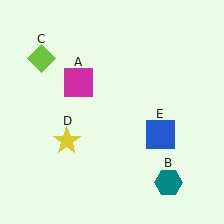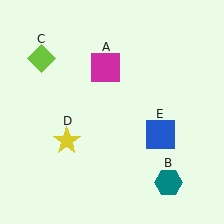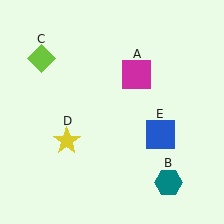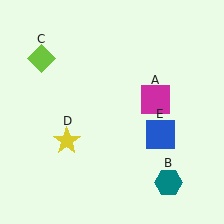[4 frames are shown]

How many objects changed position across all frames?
1 object changed position: magenta square (object A).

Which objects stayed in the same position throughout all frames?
Teal hexagon (object B) and lime diamond (object C) and yellow star (object D) and blue square (object E) remained stationary.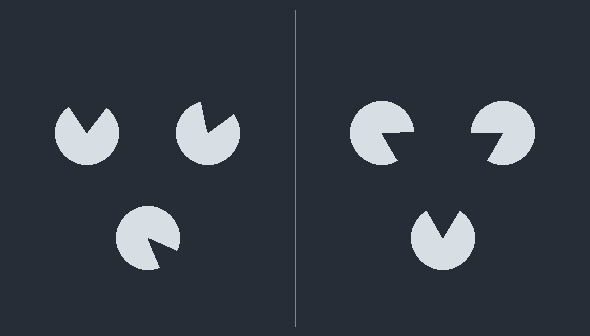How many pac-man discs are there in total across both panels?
6 — 3 on each side.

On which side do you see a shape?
An illusory triangle appears on the right side. On the left side the wedge cuts are rotated, so no coherent shape forms.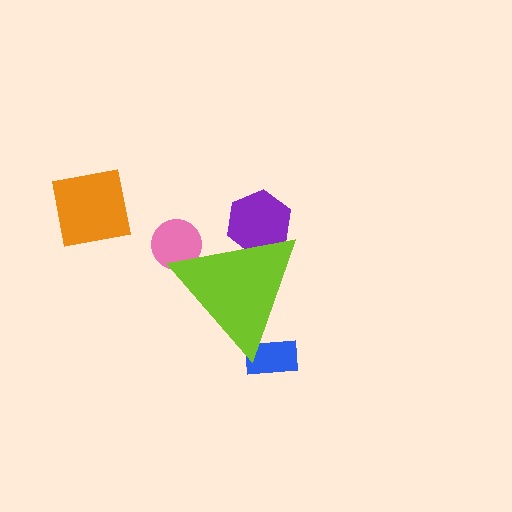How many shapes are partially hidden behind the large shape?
3 shapes are partially hidden.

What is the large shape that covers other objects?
A lime triangle.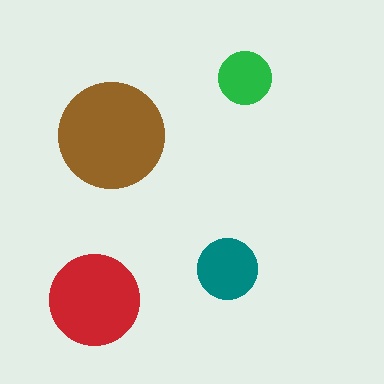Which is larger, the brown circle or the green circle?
The brown one.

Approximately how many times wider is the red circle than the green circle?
About 1.5 times wider.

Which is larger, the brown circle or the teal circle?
The brown one.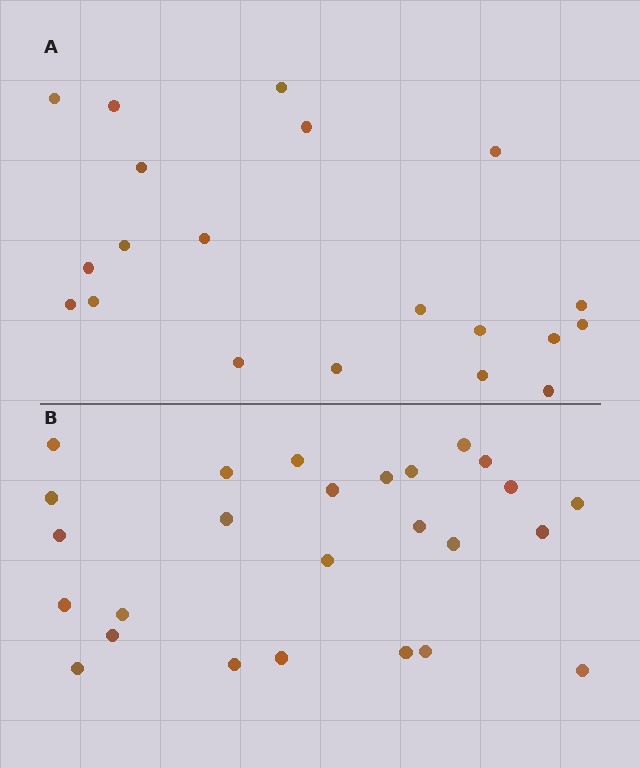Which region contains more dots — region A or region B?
Region B (the bottom region) has more dots.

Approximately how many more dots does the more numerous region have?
Region B has about 6 more dots than region A.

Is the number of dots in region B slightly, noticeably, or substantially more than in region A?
Region B has noticeably more, but not dramatically so. The ratio is roughly 1.3 to 1.